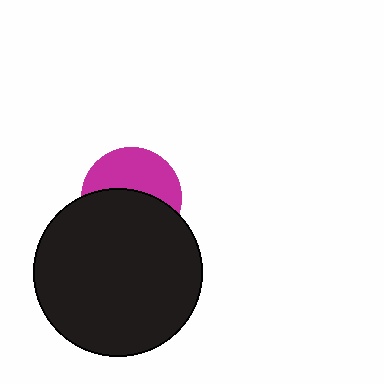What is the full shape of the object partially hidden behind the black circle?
The partially hidden object is a magenta circle.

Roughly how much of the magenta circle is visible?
About half of it is visible (roughly 45%).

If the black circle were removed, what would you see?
You would see the complete magenta circle.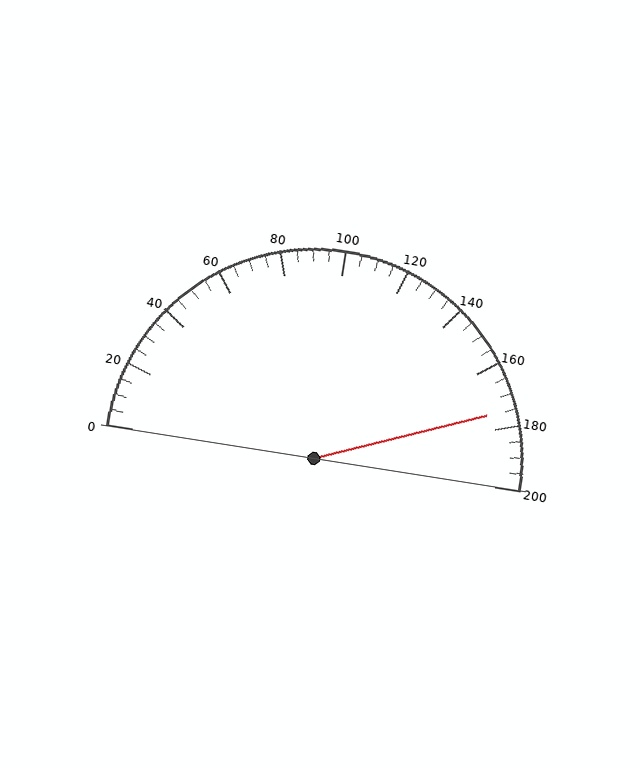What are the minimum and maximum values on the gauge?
The gauge ranges from 0 to 200.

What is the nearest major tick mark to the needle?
The nearest major tick mark is 180.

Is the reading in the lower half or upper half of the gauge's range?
The reading is in the upper half of the range (0 to 200).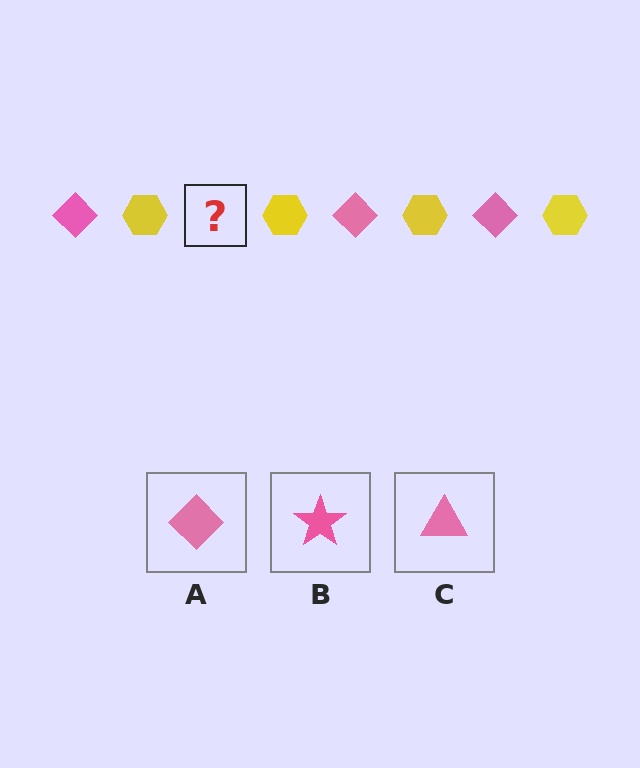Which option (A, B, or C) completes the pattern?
A.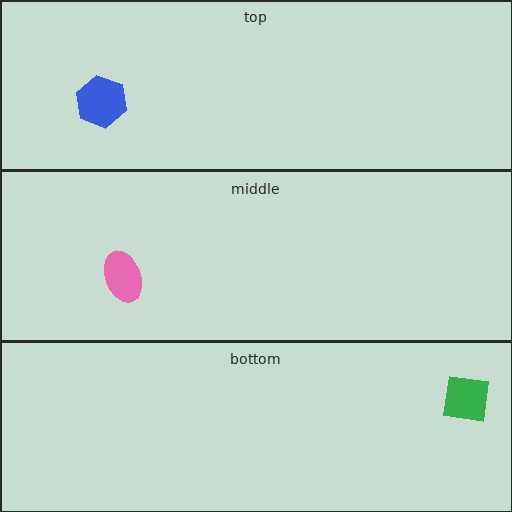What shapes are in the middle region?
The pink ellipse.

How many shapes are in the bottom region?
1.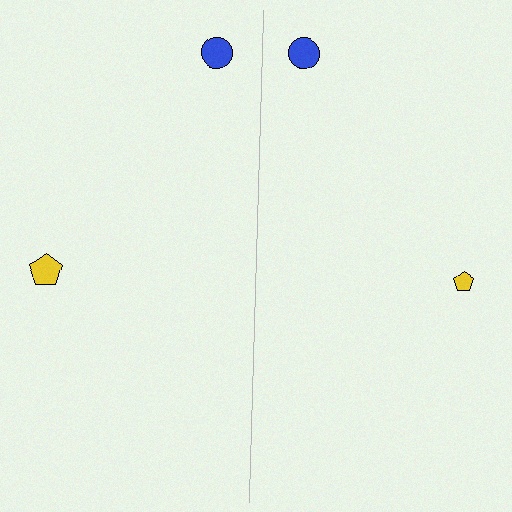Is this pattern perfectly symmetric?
No, the pattern is not perfectly symmetric. The yellow pentagon on the right side has a different size than its mirror counterpart.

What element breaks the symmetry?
The yellow pentagon on the right side has a different size than its mirror counterpart.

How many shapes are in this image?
There are 4 shapes in this image.